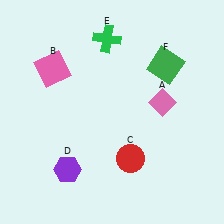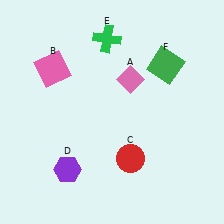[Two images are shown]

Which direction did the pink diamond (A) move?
The pink diamond (A) moved left.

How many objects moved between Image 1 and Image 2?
1 object moved between the two images.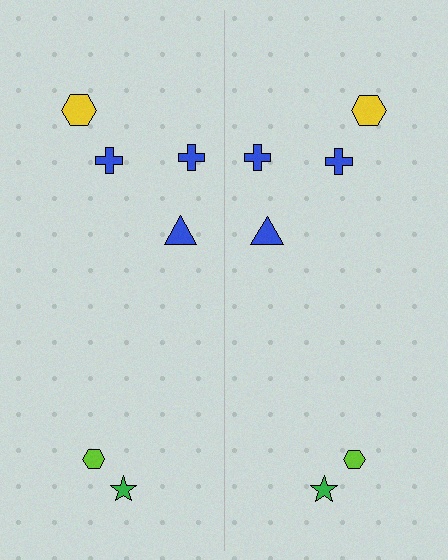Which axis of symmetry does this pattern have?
The pattern has a vertical axis of symmetry running through the center of the image.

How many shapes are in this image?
There are 12 shapes in this image.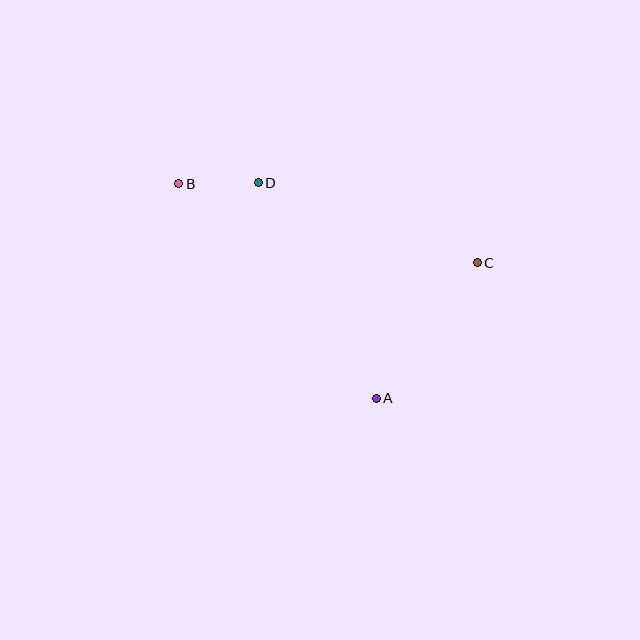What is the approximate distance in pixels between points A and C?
The distance between A and C is approximately 169 pixels.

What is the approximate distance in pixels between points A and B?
The distance between A and B is approximately 291 pixels.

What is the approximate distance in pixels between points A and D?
The distance between A and D is approximately 246 pixels.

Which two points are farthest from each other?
Points B and C are farthest from each other.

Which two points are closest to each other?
Points B and D are closest to each other.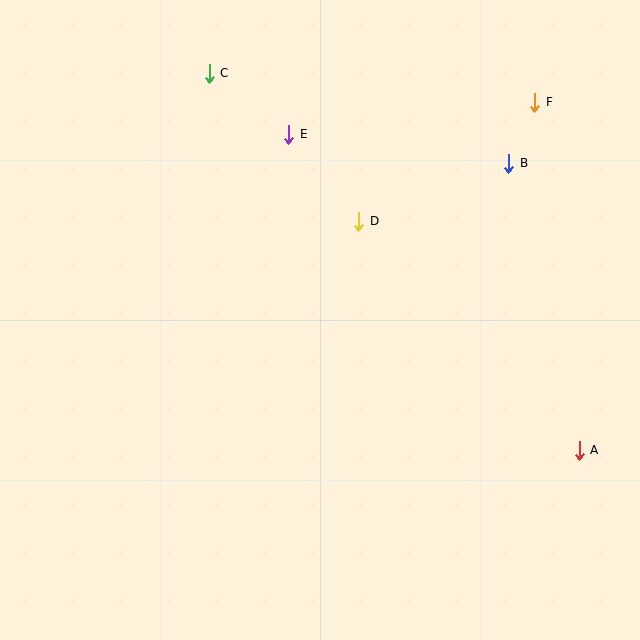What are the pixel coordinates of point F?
Point F is at (535, 102).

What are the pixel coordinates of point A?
Point A is at (579, 450).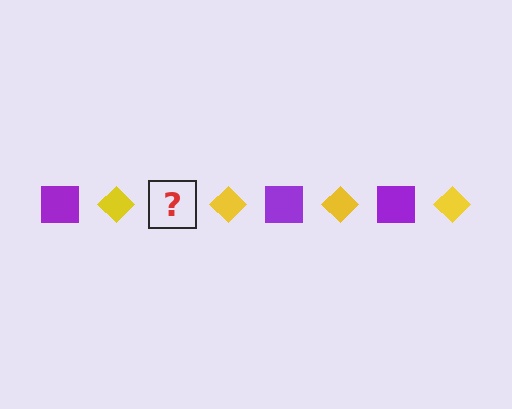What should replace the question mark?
The question mark should be replaced with a purple square.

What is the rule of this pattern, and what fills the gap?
The rule is that the pattern alternates between purple square and yellow diamond. The gap should be filled with a purple square.